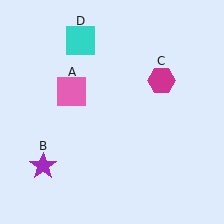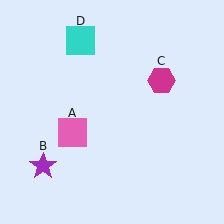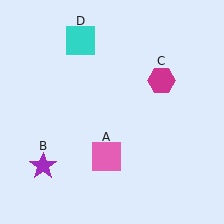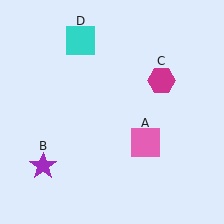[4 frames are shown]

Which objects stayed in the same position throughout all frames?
Purple star (object B) and magenta hexagon (object C) and cyan square (object D) remained stationary.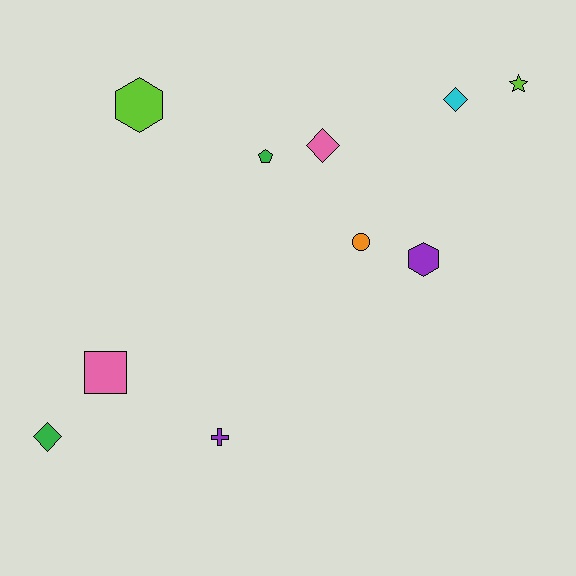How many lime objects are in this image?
There are 2 lime objects.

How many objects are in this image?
There are 10 objects.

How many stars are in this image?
There is 1 star.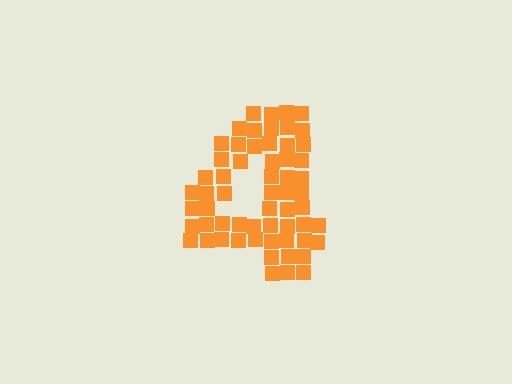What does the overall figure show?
The overall figure shows the digit 4.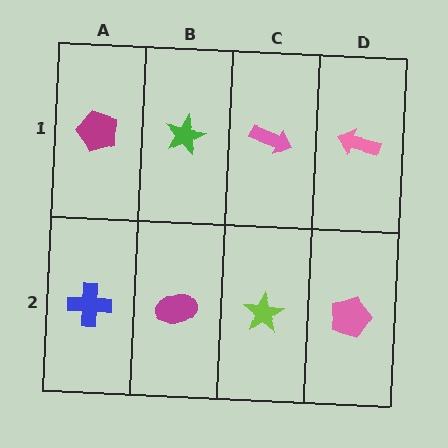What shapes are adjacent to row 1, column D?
A pink pentagon (row 2, column D), a pink arrow (row 1, column C).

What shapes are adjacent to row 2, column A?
A magenta pentagon (row 1, column A), a magenta ellipse (row 2, column B).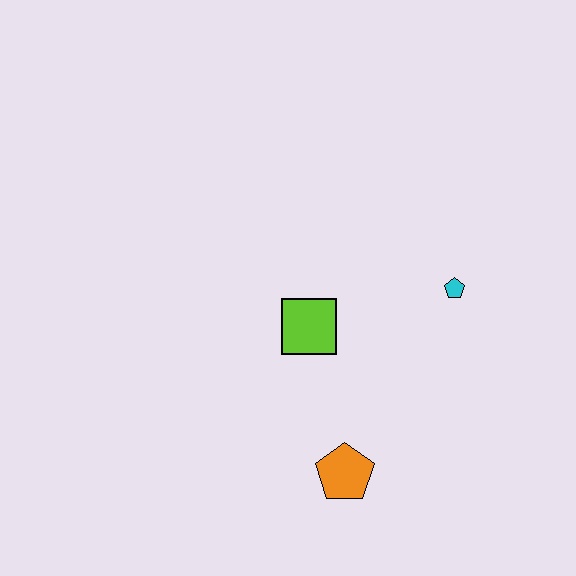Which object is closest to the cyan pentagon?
The lime square is closest to the cyan pentagon.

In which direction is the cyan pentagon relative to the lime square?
The cyan pentagon is to the right of the lime square.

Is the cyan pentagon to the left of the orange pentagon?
No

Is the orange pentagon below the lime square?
Yes